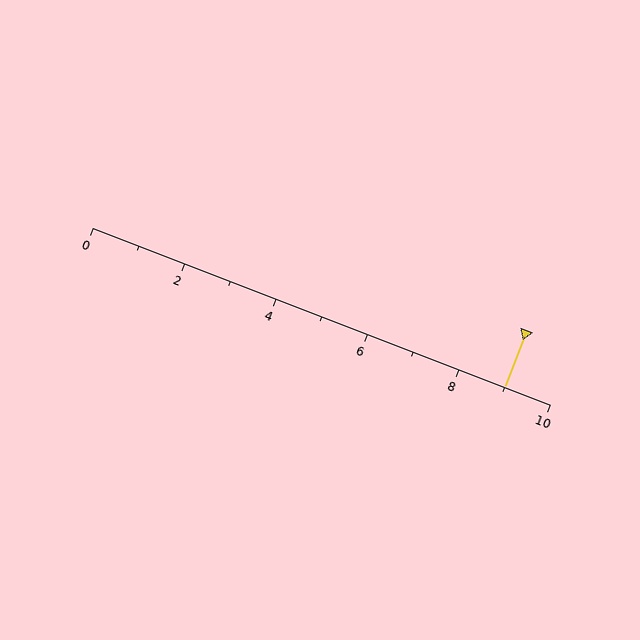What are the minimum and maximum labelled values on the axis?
The axis runs from 0 to 10.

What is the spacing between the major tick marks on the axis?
The major ticks are spaced 2 apart.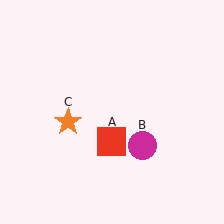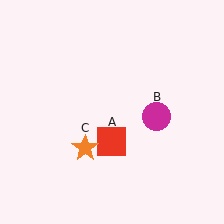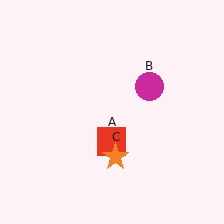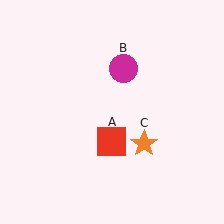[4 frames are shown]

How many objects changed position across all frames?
2 objects changed position: magenta circle (object B), orange star (object C).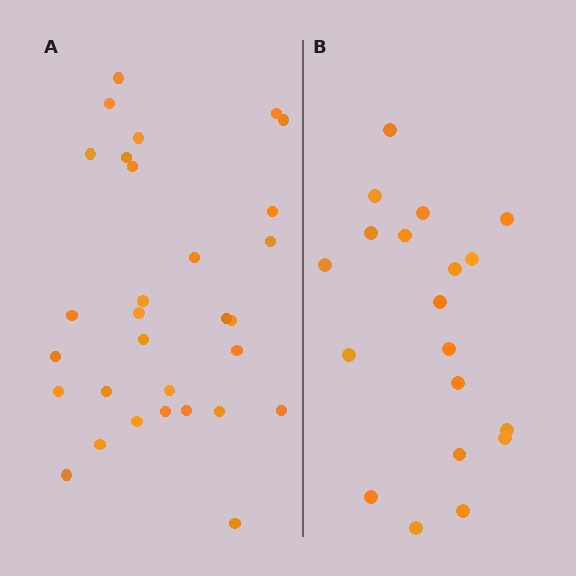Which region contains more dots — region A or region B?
Region A (the left region) has more dots.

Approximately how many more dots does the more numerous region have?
Region A has roughly 12 or so more dots than region B.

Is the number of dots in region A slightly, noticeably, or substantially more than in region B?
Region A has substantially more. The ratio is roughly 1.6 to 1.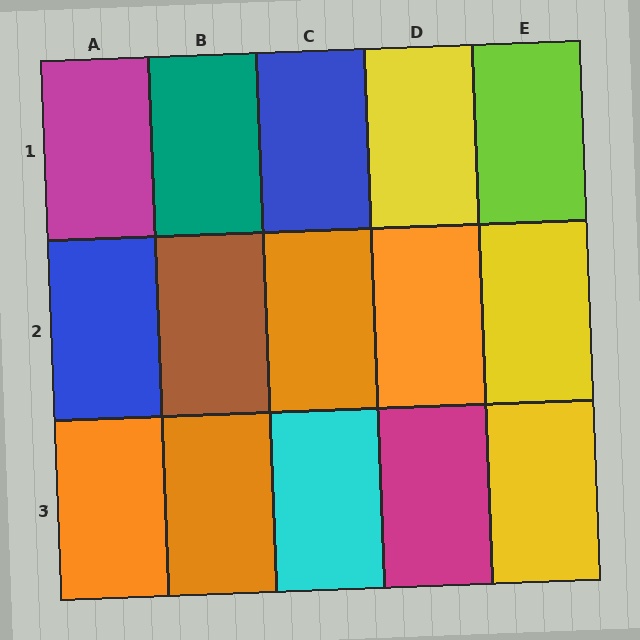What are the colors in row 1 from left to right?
Magenta, teal, blue, yellow, lime.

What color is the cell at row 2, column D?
Orange.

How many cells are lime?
1 cell is lime.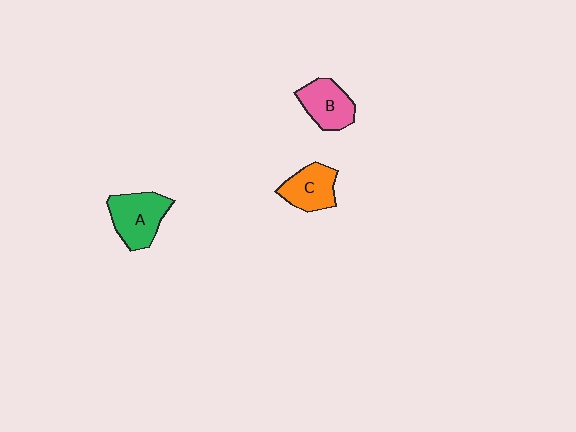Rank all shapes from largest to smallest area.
From largest to smallest: A (green), B (pink), C (orange).